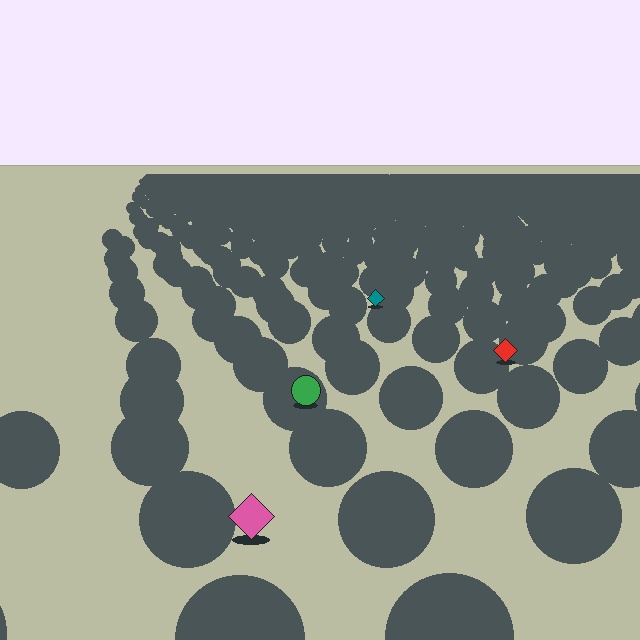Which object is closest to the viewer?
The pink diamond is closest. The texture marks near it are larger and more spread out.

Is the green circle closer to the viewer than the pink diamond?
No. The pink diamond is closer — you can tell from the texture gradient: the ground texture is coarser near it.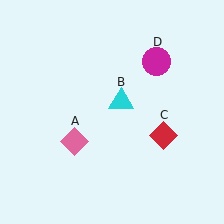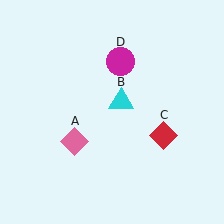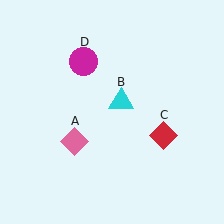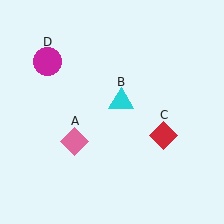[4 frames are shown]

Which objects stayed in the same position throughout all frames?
Pink diamond (object A) and cyan triangle (object B) and red diamond (object C) remained stationary.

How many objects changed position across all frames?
1 object changed position: magenta circle (object D).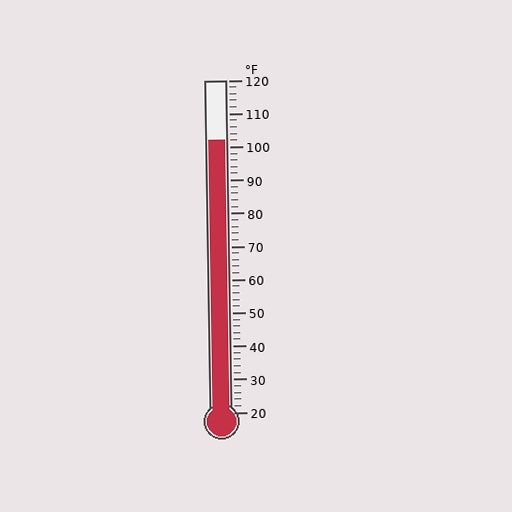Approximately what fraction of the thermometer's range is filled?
The thermometer is filled to approximately 80% of its range.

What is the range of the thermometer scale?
The thermometer scale ranges from 20°F to 120°F.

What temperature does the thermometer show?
The thermometer shows approximately 102°F.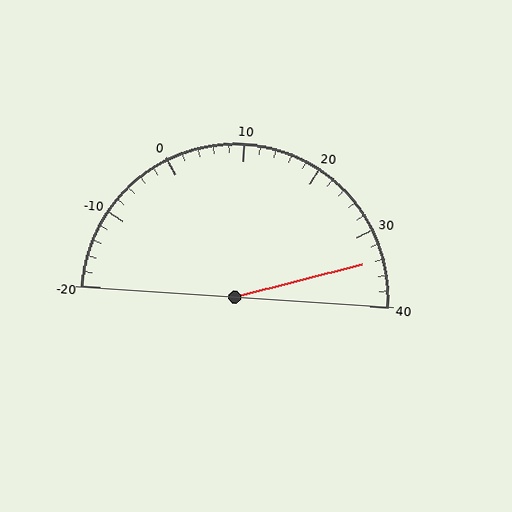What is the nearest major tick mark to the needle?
The nearest major tick mark is 30.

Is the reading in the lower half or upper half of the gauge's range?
The reading is in the upper half of the range (-20 to 40).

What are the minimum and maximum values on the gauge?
The gauge ranges from -20 to 40.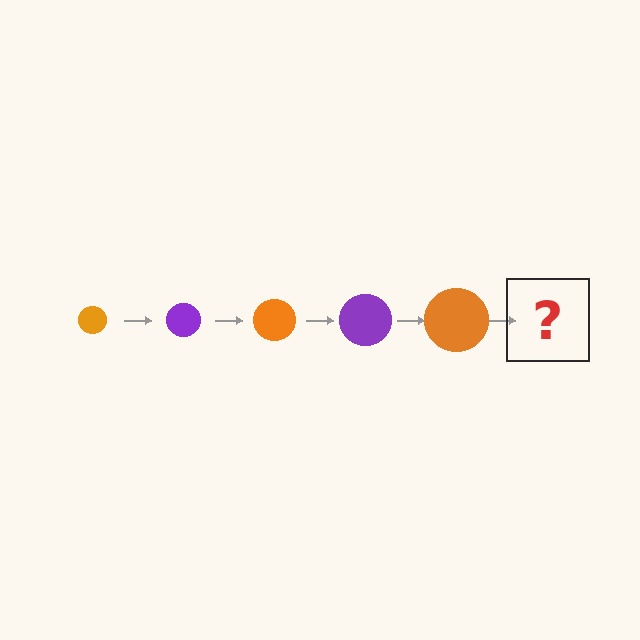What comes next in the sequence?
The next element should be a purple circle, larger than the previous one.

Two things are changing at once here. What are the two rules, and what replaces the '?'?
The two rules are that the circle grows larger each step and the color cycles through orange and purple. The '?' should be a purple circle, larger than the previous one.